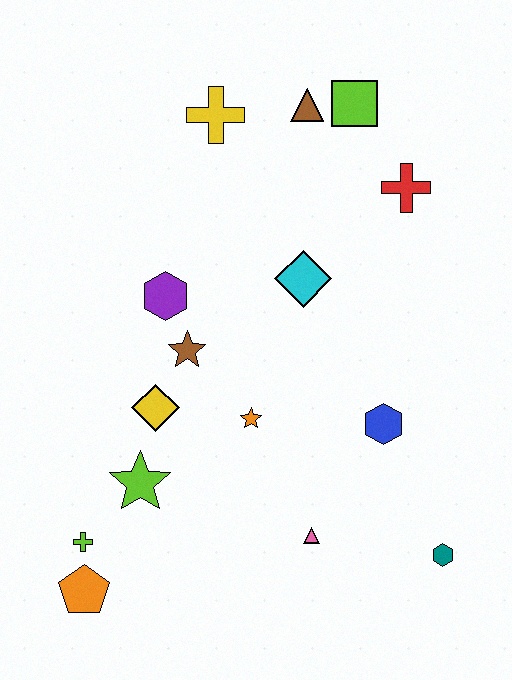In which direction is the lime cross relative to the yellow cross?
The lime cross is below the yellow cross.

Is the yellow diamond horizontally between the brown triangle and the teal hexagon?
No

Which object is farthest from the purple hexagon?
The teal hexagon is farthest from the purple hexagon.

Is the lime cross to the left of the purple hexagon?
Yes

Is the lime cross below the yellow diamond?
Yes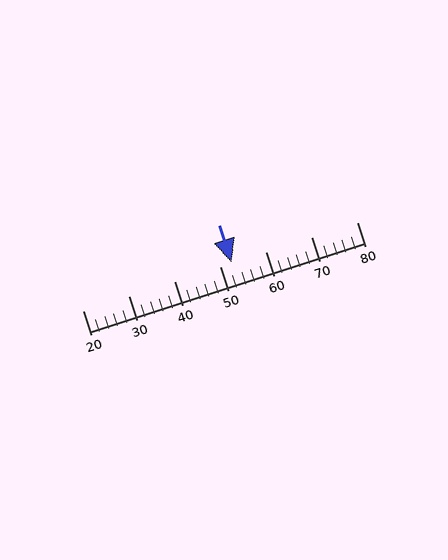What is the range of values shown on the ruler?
The ruler shows values from 20 to 80.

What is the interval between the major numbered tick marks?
The major tick marks are spaced 10 units apart.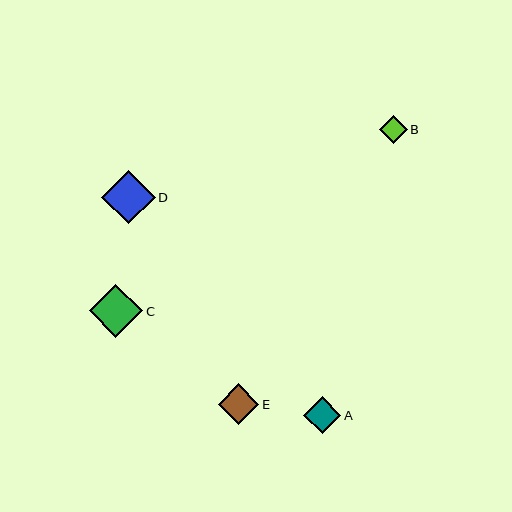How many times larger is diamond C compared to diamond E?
Diamond C is approximately 1.3 times the size of diamond E.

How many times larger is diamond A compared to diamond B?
Diamond A is approximately 1.4 times the size of diamond B.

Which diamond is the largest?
Diamond D is the largest with a size of approximately 54 pixels.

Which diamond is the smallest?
Diamond B is the smallest with a size of approximately 28 pixels.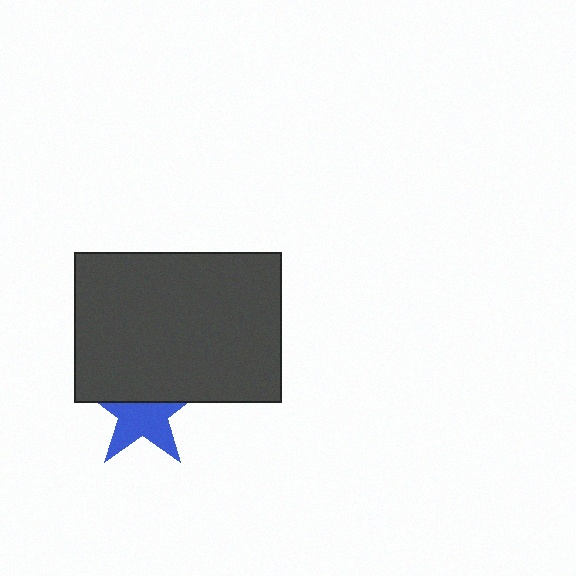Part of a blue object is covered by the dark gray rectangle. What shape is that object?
It is a star.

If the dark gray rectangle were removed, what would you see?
You would see the complete blue star.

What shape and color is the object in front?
The object in front is a dark gray rectangle.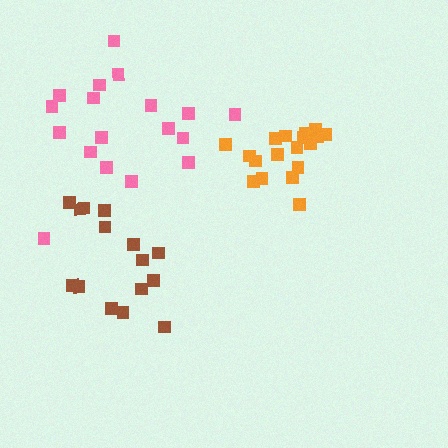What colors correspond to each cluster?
The clusters are colored: brown, orange, pink.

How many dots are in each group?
Group 1: 15 dots, Group 2: 18 dots, Group 3: 18 dots (51 total).